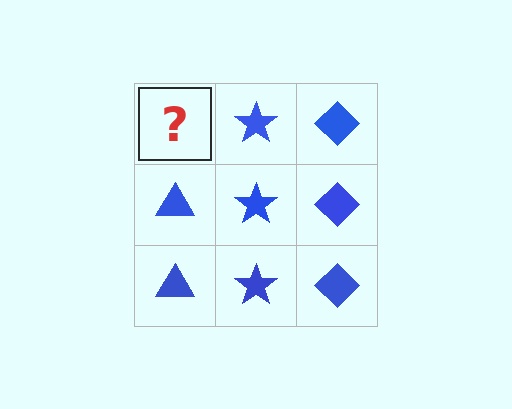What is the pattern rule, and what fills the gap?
The rule is that each column has a consistent shape. The gap should be filled with a blue triangle.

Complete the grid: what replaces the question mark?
The question mark should be replaced with a blue triangle.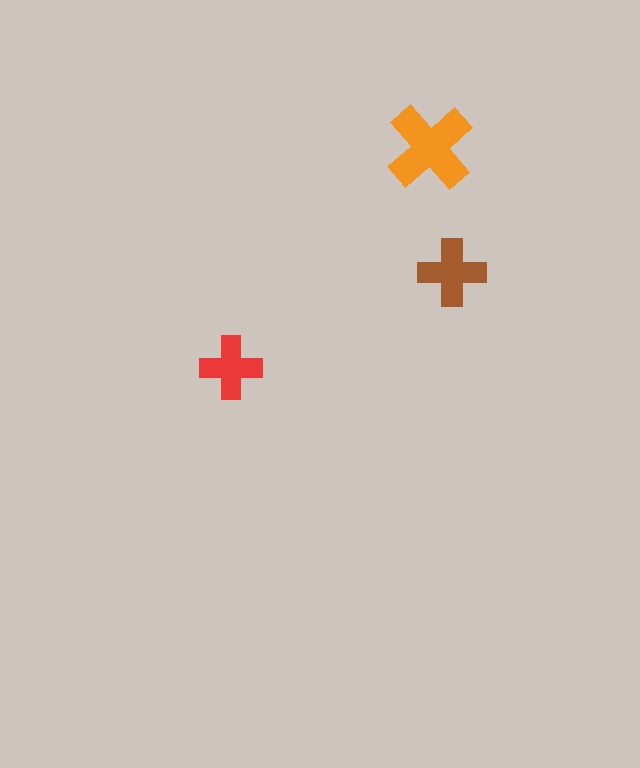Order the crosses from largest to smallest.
the orange one, the brown one, the red one.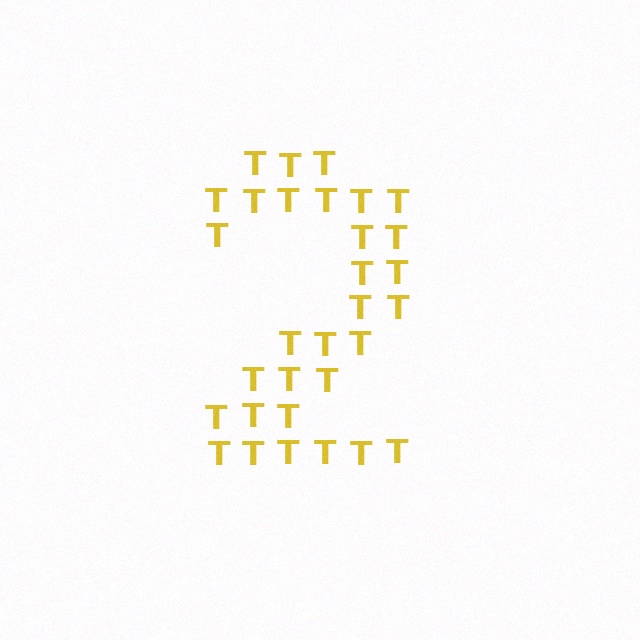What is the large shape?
The large shape is the digit 2.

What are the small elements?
The small elements are letter T's.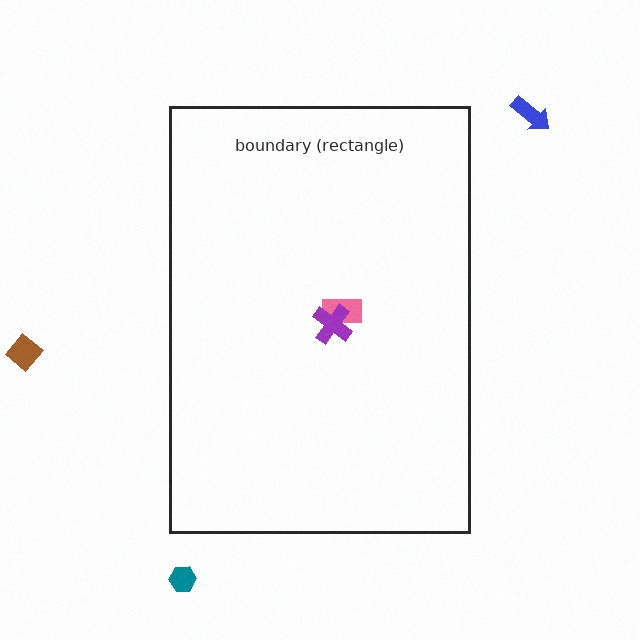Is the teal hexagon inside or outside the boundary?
Outside.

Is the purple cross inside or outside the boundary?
Inside.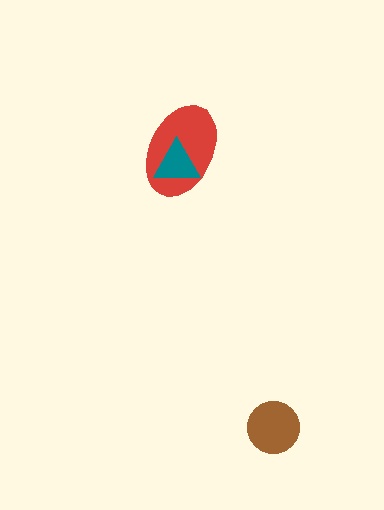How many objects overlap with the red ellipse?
1 object overlaps with the red ellipse.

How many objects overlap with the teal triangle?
1 object overlaps with the teal triangle.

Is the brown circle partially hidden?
No, no other shape covers it.